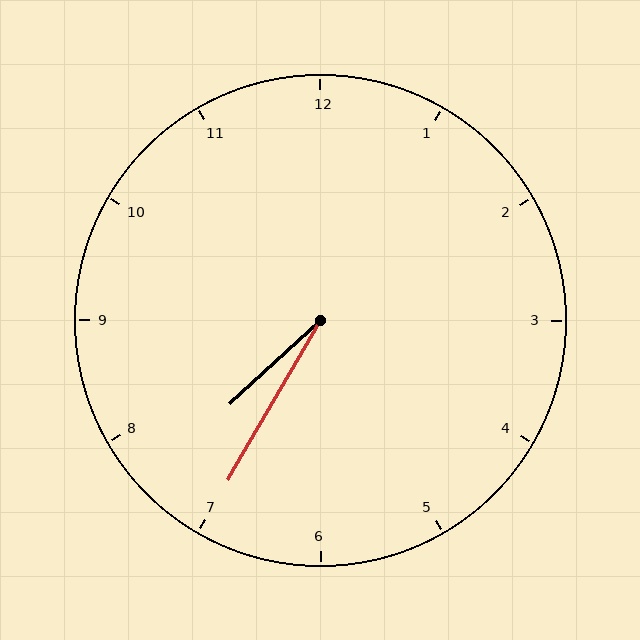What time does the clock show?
7:35.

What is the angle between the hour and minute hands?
Approximately 18 degrees.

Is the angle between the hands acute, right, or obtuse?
It is acute.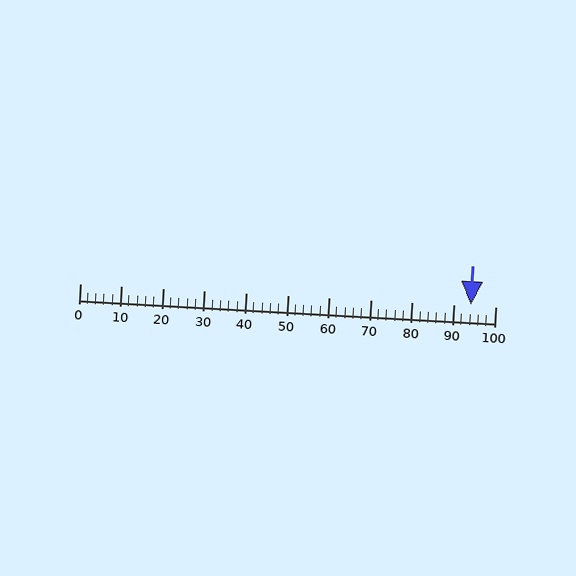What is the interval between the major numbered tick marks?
The major tick marks are spaced 10 units apart.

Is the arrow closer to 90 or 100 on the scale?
The arrow is closer to 90.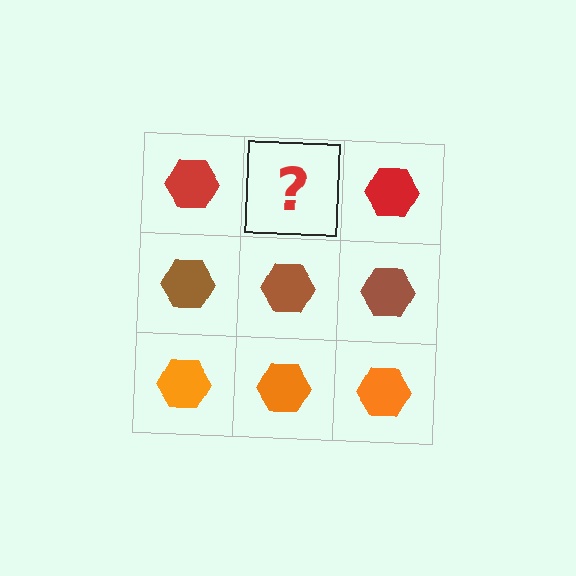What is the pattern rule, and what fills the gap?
The rule is that each row has a consistent color. The gap should be filled with a red hexagon.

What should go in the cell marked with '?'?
The missing cell should contain a red hexagon.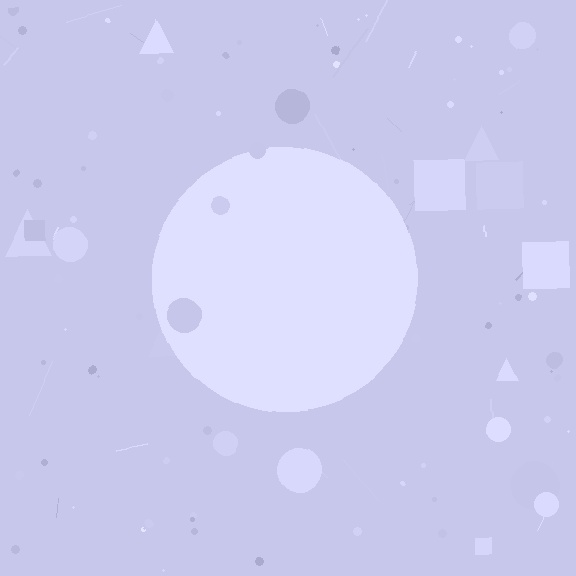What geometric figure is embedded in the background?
A circle is embedded in the background.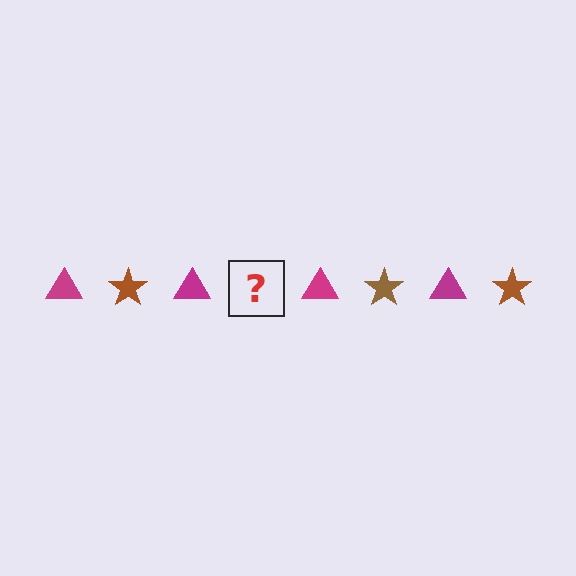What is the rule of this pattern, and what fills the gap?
The rule is that the pattern alternates between magenta triangle and brown star. The gap should be filled with a brown star.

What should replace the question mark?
The question mark should be replaced with a brown star.